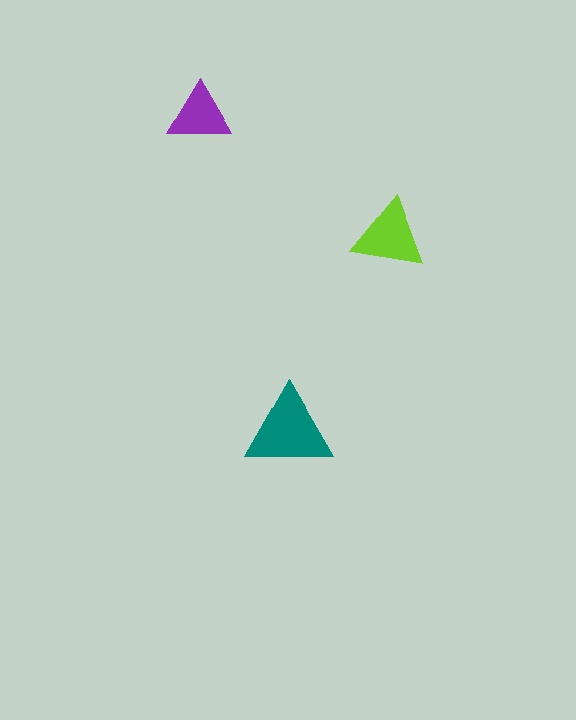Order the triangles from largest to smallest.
the teal one, the lime one, the purple one.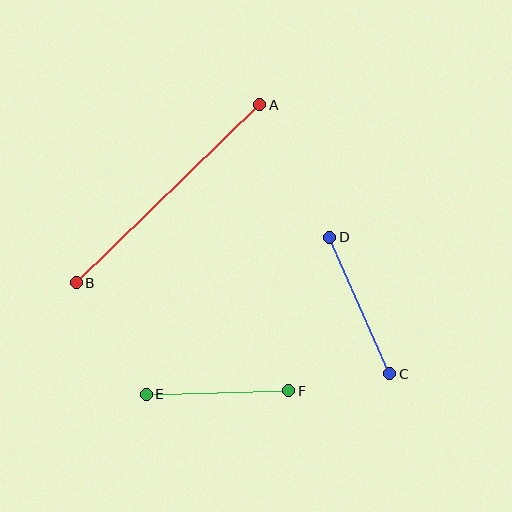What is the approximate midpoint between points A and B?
The midpoint is at approximately (168, 194) pixels.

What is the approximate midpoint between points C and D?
The midpoint is at approximately (360, 306) pixels.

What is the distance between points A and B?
The distance is approximately 255 pixels.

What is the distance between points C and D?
The distance is approximately 149 pixels.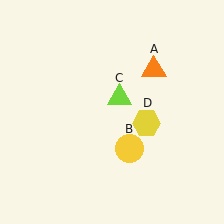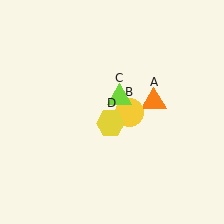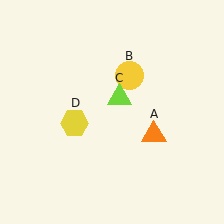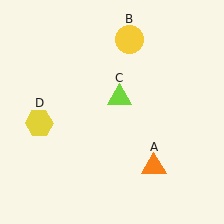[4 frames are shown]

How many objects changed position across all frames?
3 objects changed position: orange triangle (object A), yellow circle (object B), yellow hexagon (object D).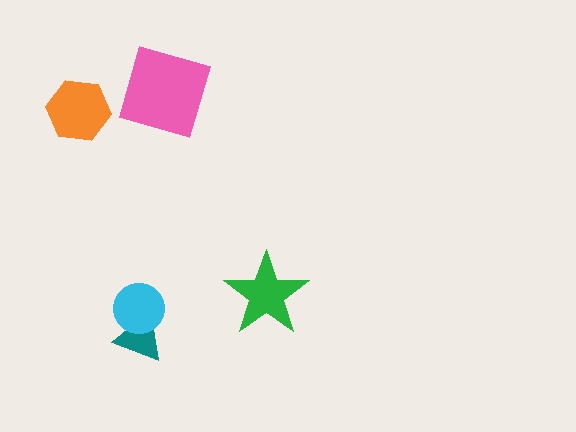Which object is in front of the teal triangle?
The cyan circle is in front of the teal triangle.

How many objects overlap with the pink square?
0 objects overlap with the pink square.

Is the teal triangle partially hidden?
Yes, it is partially covered by another shape.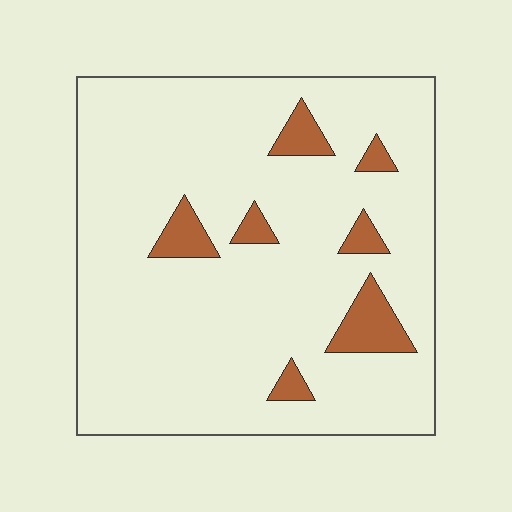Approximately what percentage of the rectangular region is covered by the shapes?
Approximately 10%.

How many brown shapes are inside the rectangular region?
7.